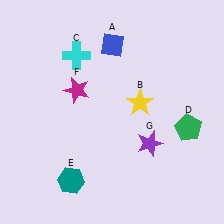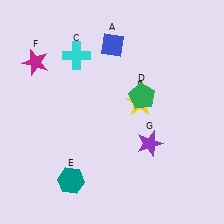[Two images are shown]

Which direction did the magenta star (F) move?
The magenta star (F) moved left.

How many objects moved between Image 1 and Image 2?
2 objects moved between the two images.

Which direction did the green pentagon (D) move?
The green pentagon (D) moved left.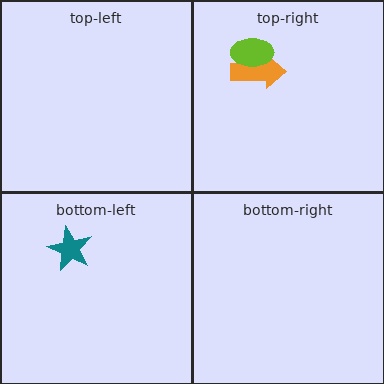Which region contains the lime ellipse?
The top-right region.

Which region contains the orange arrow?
The top-right region.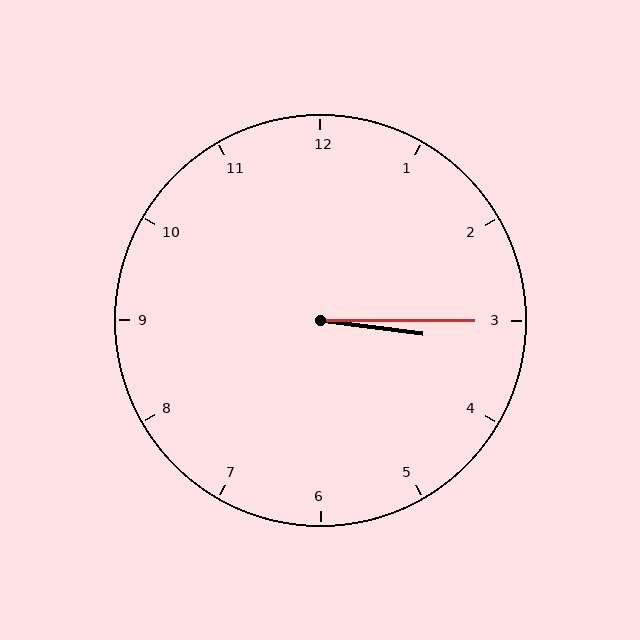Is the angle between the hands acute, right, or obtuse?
It is acute.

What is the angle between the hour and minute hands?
Approximately 8 degrees.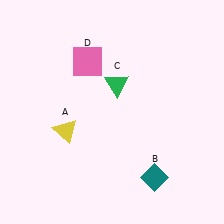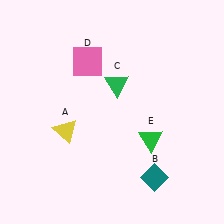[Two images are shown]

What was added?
A green triangle (E) was added in Image 2.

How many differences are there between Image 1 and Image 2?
There is 1 difference between the two images.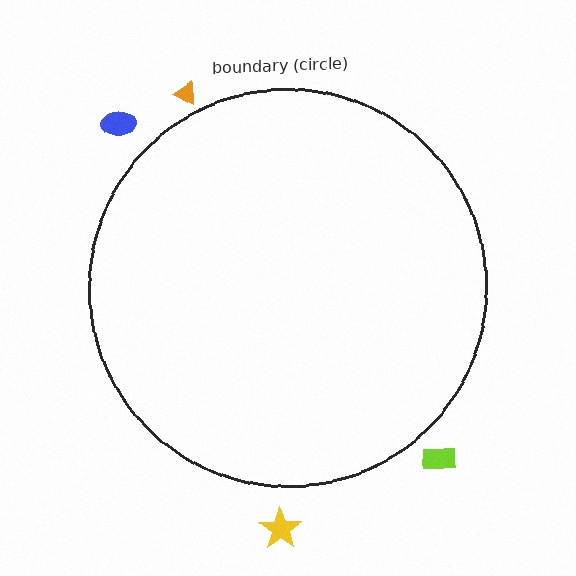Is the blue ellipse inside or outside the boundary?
Outside.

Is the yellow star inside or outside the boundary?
Outside.